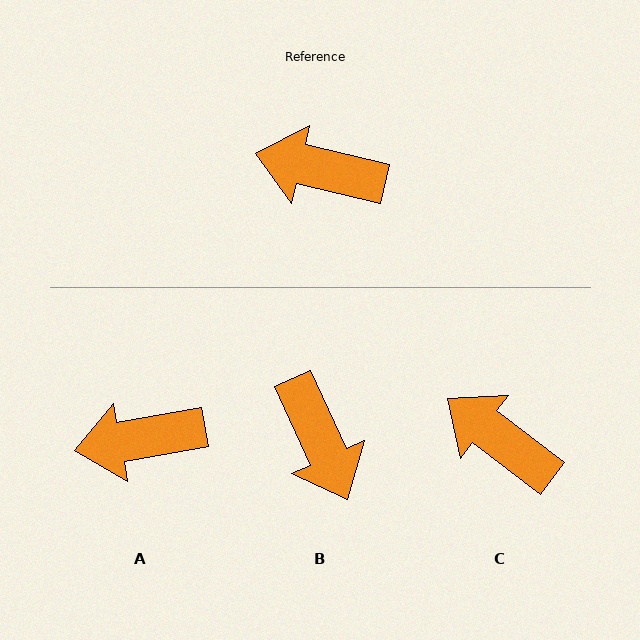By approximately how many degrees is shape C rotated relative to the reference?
Approximately 24 degrees clockwise.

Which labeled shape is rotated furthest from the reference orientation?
B, about 127 degrees away.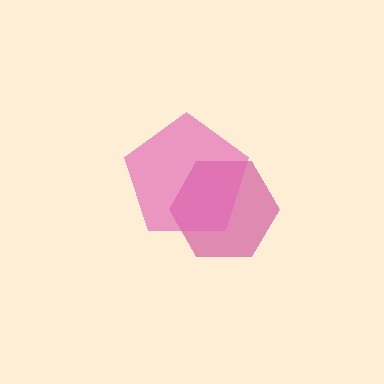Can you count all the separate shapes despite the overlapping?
Yes, there are 2 separate shapes.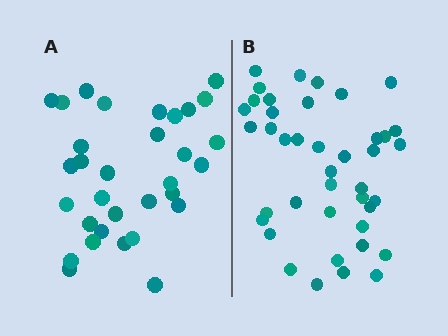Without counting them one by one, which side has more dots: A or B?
Region B (the right region) has more dots.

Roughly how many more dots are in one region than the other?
Region B has roughly 8 or so more dots than region A.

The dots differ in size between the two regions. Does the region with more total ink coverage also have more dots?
No. Region A has more total ink coverage because its dots are larger, but region B actually contains more individual dots. Total area can be misleading — the number of items is what matters here.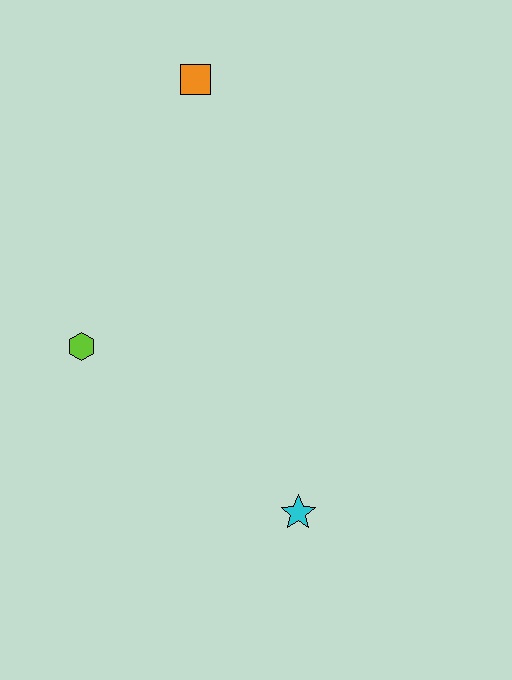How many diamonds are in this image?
There are no diamonds.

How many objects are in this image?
There are 3 objects.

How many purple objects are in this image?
There are no purple objects.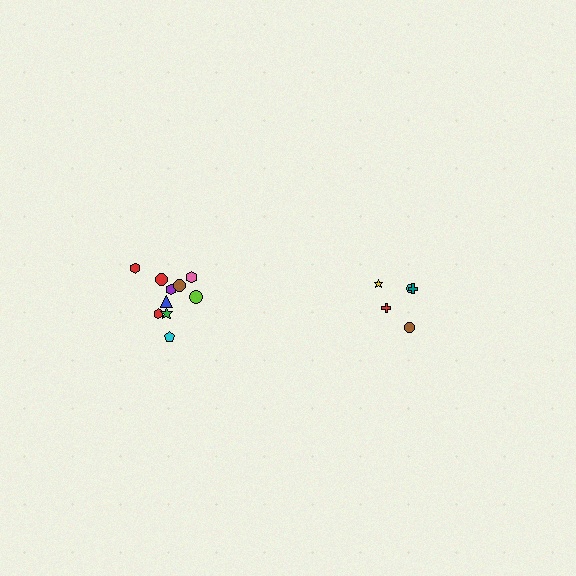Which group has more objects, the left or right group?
The left group.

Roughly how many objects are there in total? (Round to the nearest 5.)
Roughly 15 objects in total.